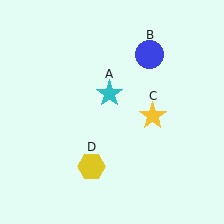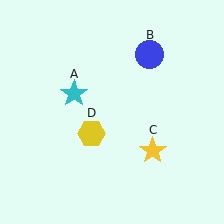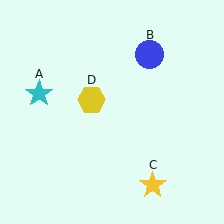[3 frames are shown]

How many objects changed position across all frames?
3 objects changed position: cyan star (object A), yellow star (object C), yellow hexagon (object D).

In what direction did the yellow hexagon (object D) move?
The yellow hexagon (object D) moved up.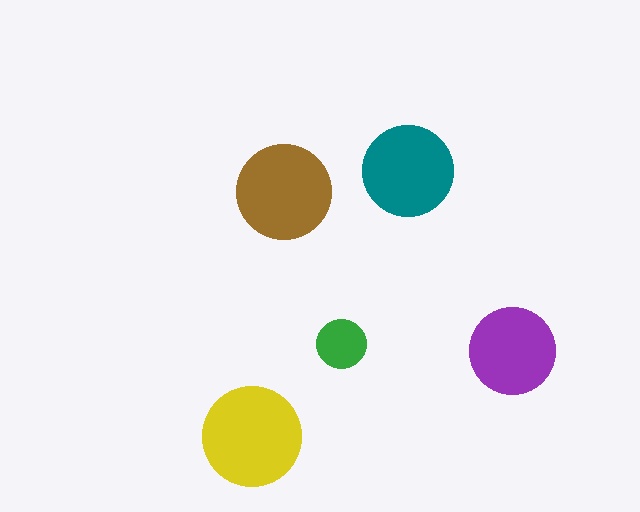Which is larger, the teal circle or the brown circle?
The brown one.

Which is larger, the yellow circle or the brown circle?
The yellow one.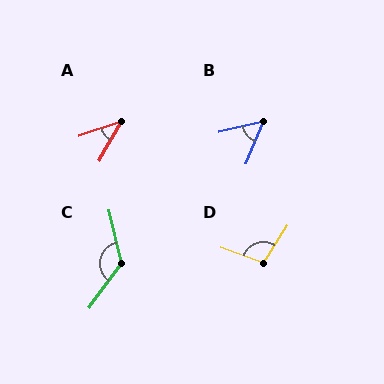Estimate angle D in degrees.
Approximately 102 degrees.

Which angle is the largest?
C, at approximately 131 degrees.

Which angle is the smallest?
A, at approximately 41 degrees.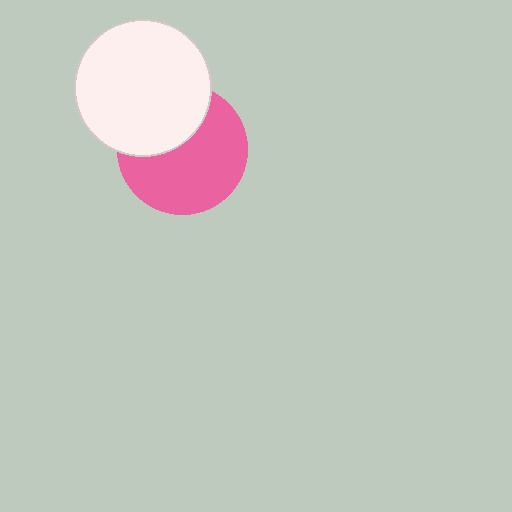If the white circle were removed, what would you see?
You would see the complete pink circle.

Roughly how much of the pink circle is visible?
About half of it is visible (roughly 64%).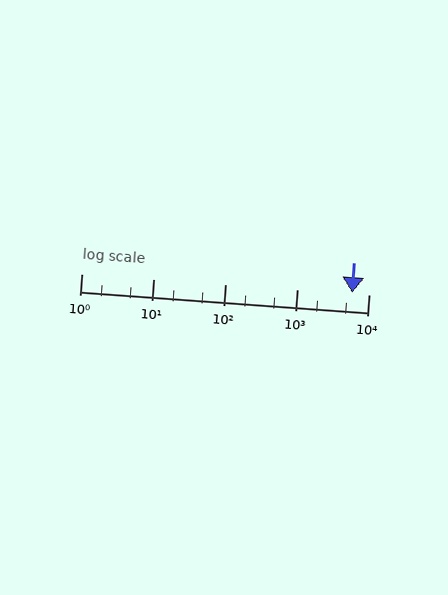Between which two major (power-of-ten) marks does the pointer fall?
The pointer is between 1000 and 10000.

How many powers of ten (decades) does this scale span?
The scale spans 4 decades, from 1 to 10000.